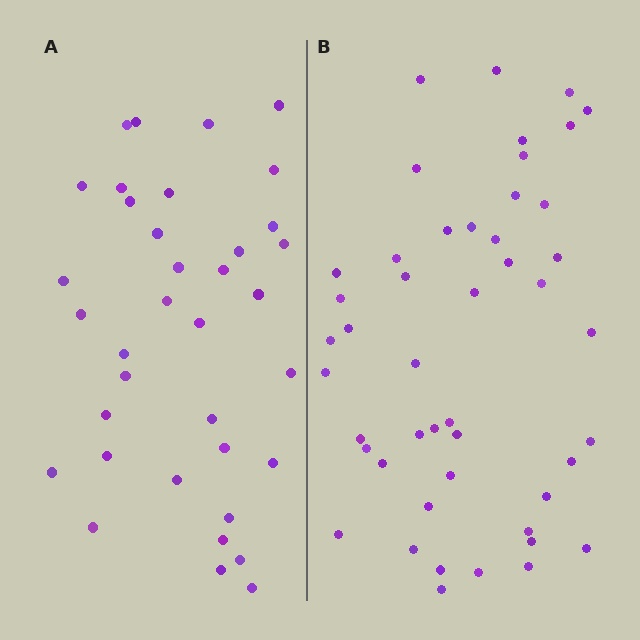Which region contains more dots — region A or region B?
Region B (the right region) has more dots.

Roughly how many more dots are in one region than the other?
Region B has roughly 12 or so more dots than region A.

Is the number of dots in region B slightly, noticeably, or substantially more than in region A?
Region B has noticeably more, but not dramatically so. The ratio is roughly 1.3 to 1.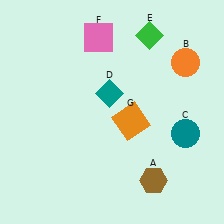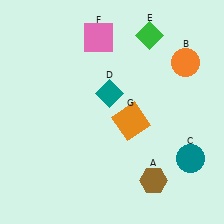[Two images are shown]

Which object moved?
The teal circle (C) moved down.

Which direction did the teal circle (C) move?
The teal circle (C) moved down.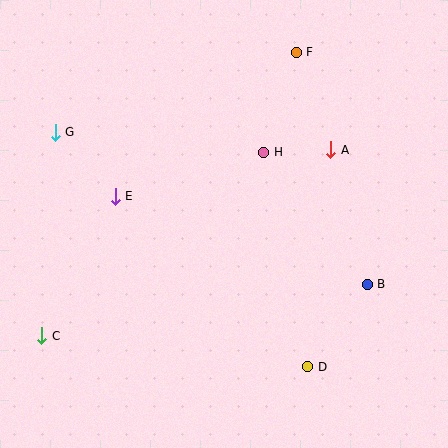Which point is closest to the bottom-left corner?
Point C is closest to the bottom-left corner.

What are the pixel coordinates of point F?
Point F is at (296, 52).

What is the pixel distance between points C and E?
The distance between C and E is 158 pixels.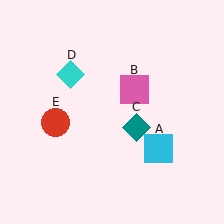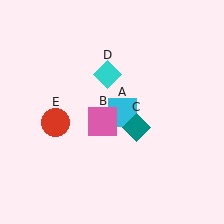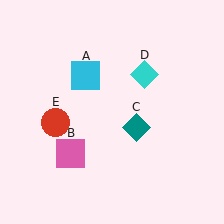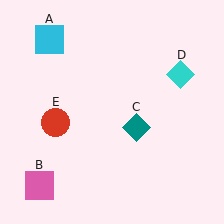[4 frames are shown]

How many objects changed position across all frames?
3 objects changed position: cyan square (object A), pink square (object B), cyan diamond (object D).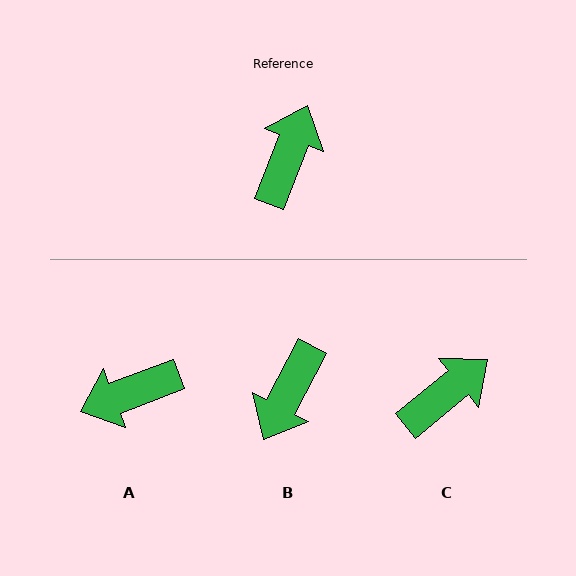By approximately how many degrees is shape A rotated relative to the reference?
Approximately 132 degrees counter-clockwise.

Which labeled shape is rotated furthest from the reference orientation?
B, about 174 degrees away.